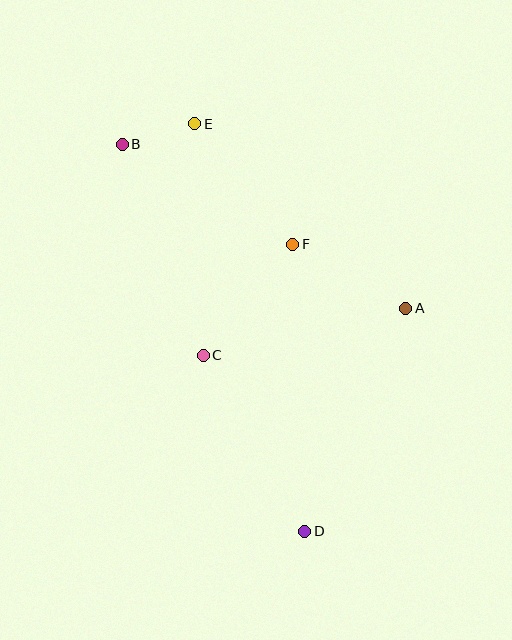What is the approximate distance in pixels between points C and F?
The distance between C and F is approximately 143 pixels.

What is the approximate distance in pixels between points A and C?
The distance between A and C is approximately 208 pixels.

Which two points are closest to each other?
Points B and E are closest to each other.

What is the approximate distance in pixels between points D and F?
The distance between D and F is approximately 287 pixels.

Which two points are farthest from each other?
Points B and D are farthest from each other.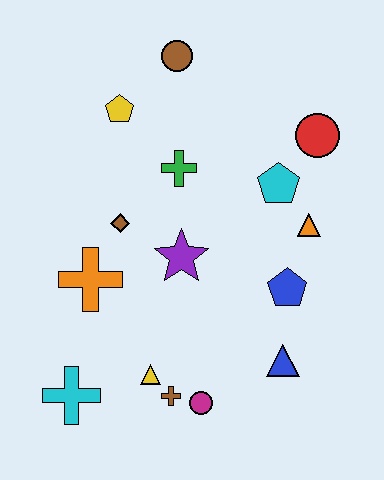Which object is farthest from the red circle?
The cyan cross is farthest from the red circle.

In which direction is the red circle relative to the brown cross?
The red circle is above the brown cross.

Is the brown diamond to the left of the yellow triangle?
Yes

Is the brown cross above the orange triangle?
No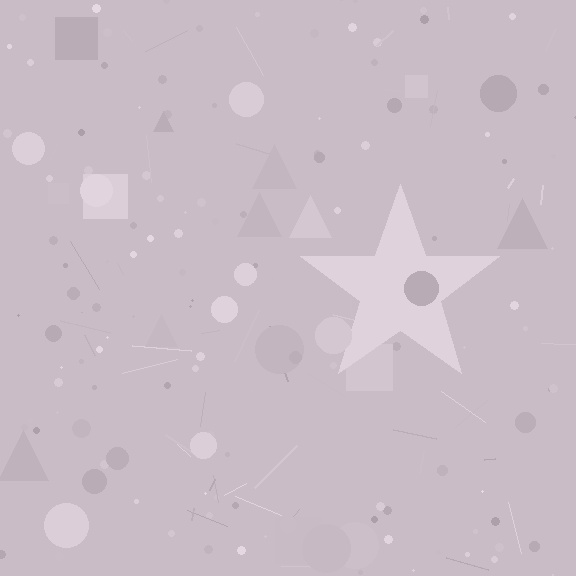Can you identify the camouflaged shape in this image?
The camouflaged shape is a star.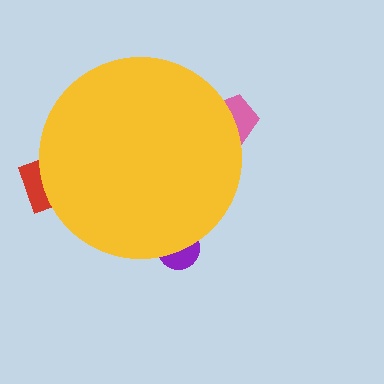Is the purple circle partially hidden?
Yes, the purple circle is partially hidden behind the yellow circle.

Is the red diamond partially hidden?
Yes, the red diamond is partially hidden behind the yellow circle.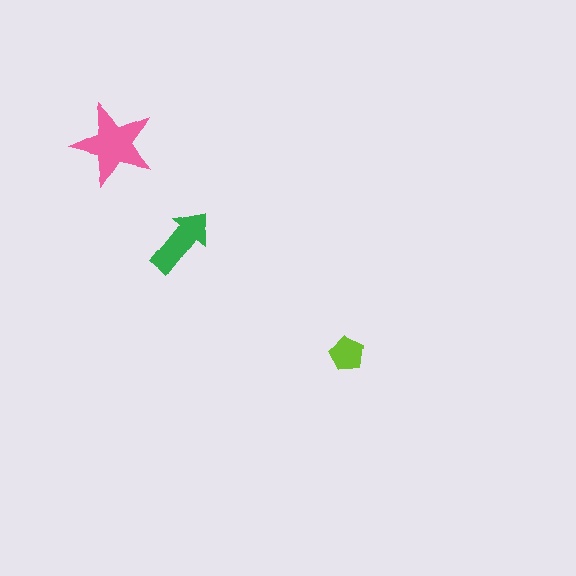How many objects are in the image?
There are 3 objects in the image.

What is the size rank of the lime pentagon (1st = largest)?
3rd.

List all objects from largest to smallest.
The pink star, the green arrow, the lime pentagon.